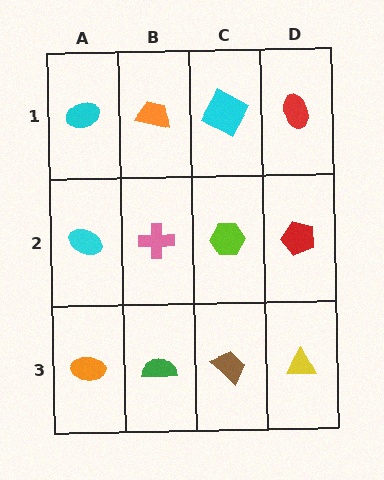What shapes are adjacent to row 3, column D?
A red pentagon (row 2, column D), a brown trapezoid (row 3, column C).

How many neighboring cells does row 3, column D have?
2.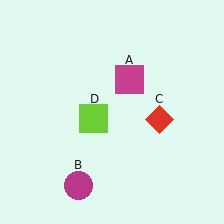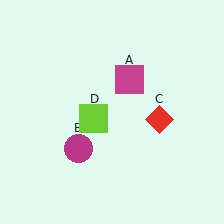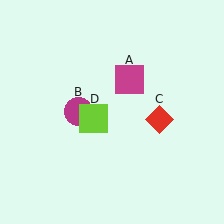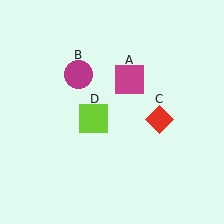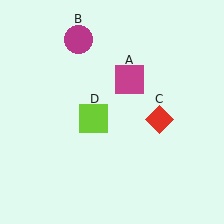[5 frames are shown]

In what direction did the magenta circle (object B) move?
The magenta circle (object B) moved up.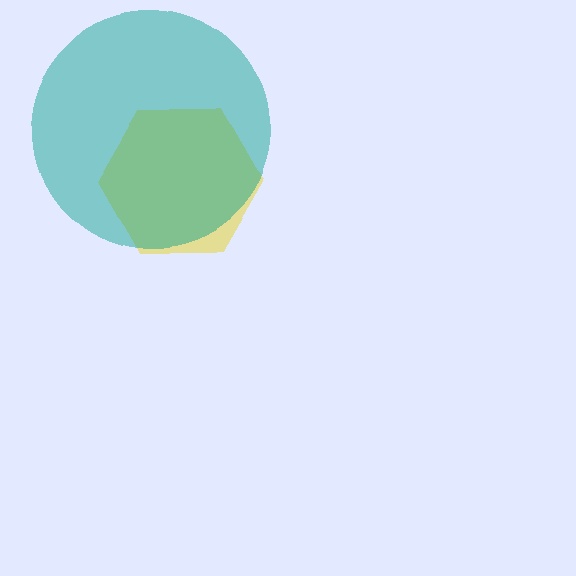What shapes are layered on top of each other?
The layered shapes are: a yellow hexagon, a teal circle.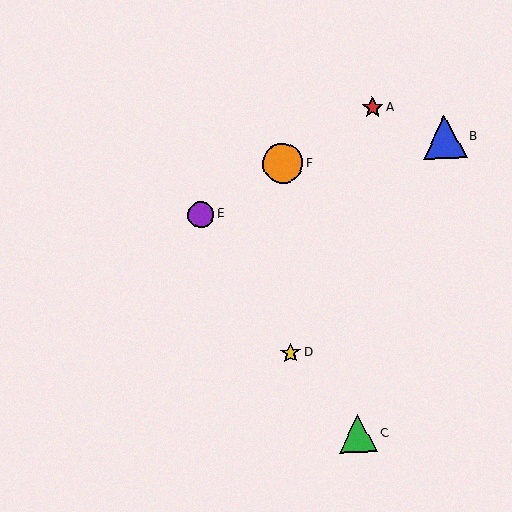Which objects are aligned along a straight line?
Objects A, E, F are aligned along a straight line.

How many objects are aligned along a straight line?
3 objects (A, E, F) are aligned along a straight line.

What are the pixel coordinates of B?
Object B is at (445, 137).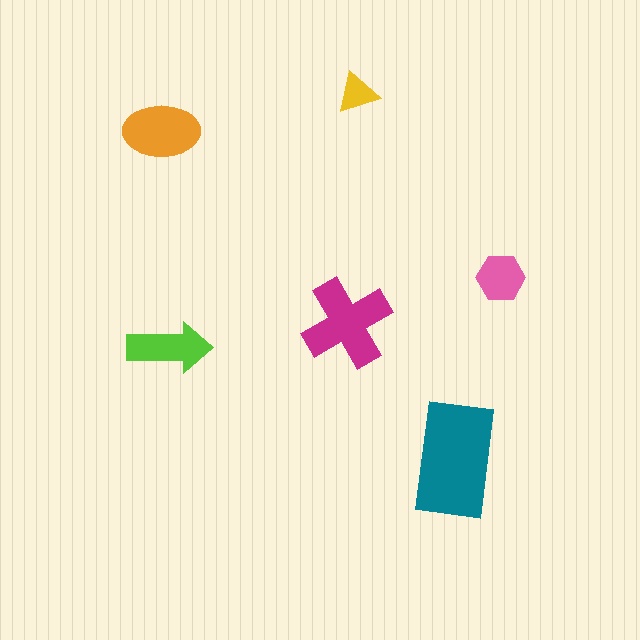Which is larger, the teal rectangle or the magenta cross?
The teal rectangle.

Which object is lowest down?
The teal rectangle is bottommost.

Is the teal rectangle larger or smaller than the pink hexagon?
Larger.